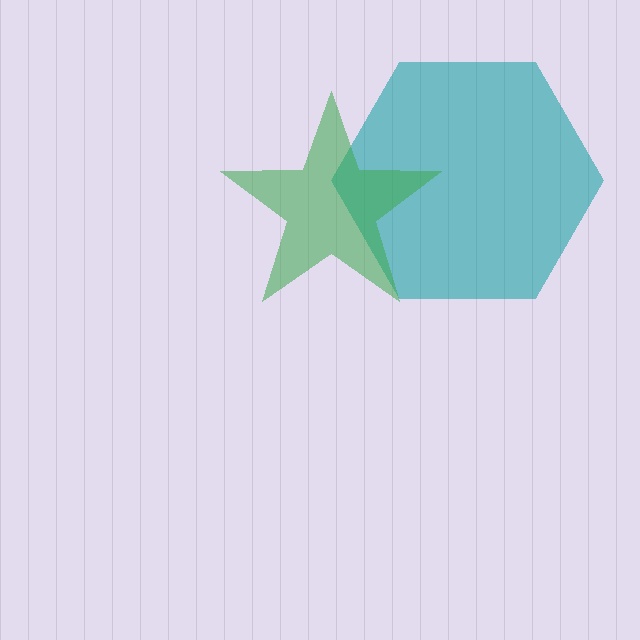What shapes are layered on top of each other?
The layered shapes are: a teal hexagon, a green star.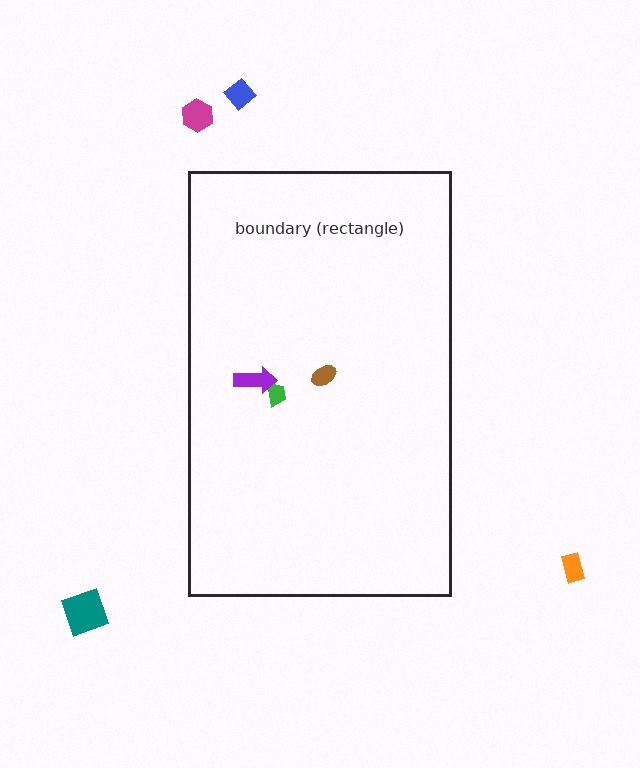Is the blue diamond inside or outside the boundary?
Outside.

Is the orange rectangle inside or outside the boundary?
Outside.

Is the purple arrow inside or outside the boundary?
Inside.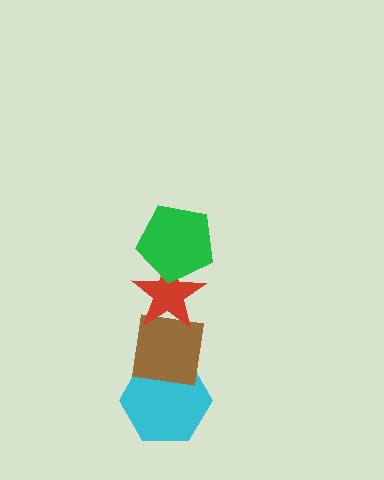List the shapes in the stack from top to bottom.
From top to bottom: the green pentagon, the red star, the brown square, the cyan hexagon.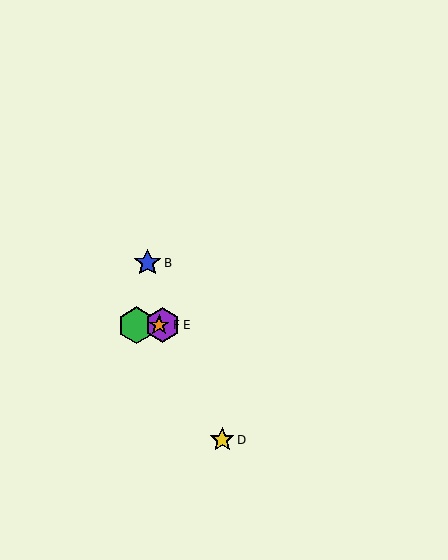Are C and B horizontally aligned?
No, C is at y≈325 and B is at y≈263.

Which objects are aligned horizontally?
Objects A, C, E, F are aligned horizontally.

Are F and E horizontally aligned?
Yes, both are at y≈325.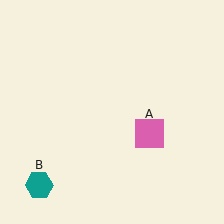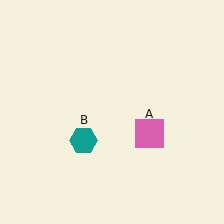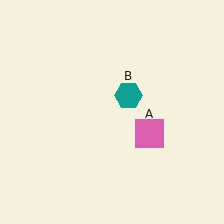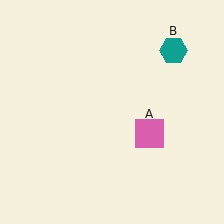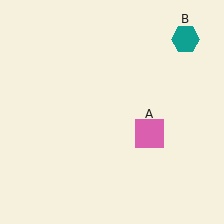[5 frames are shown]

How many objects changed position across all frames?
1 object changed position: teal hexagon (object B).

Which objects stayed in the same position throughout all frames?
Pink square (object A) remained stationary.